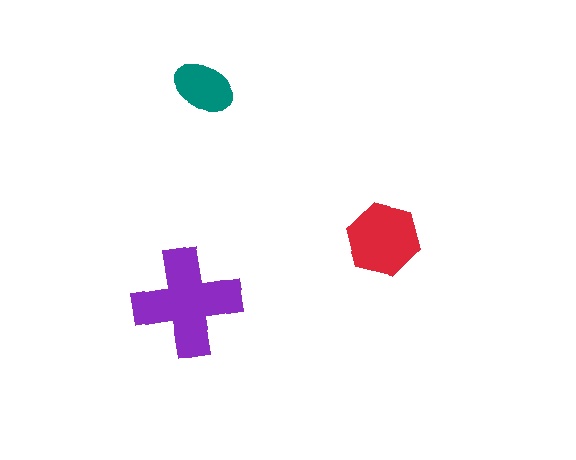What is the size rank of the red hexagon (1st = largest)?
2nd.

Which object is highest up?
The teal ellipse is topmost.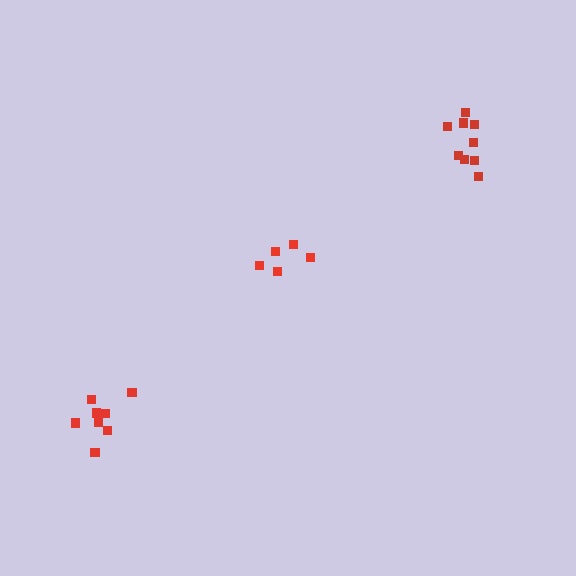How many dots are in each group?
Group 1: 9 dots, Group 2: 5 dots, Group 3: 8 dots (22 total).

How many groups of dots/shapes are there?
There are 3 groups.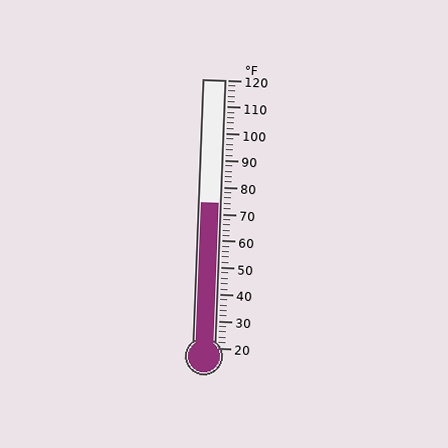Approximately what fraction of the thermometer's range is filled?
The thermometer is filled to approximately 55% of its range.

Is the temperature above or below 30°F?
The temperature is above 30°F.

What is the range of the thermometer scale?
The thermometer scale ranges from 20°F to 120°F.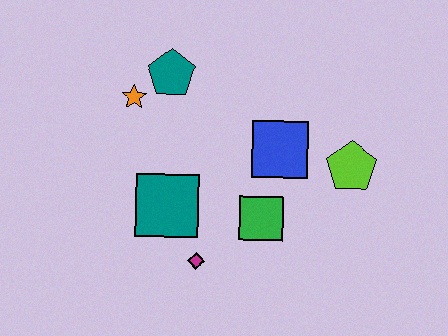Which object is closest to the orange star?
The teal pentagon is closest to the orange star.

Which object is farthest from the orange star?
The lime pentagon is farthest from the orange star.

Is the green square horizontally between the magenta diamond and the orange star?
No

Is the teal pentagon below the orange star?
No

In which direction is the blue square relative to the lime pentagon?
The blue square is to the left of the lime pentagon.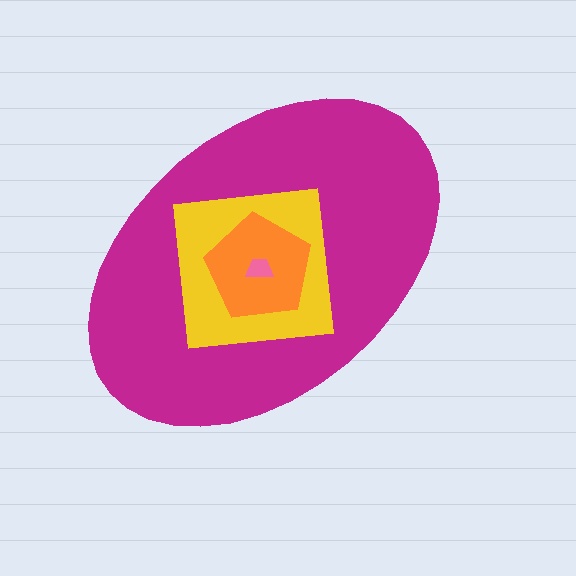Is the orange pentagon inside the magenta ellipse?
Yes.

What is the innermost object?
The pink trapezoid.